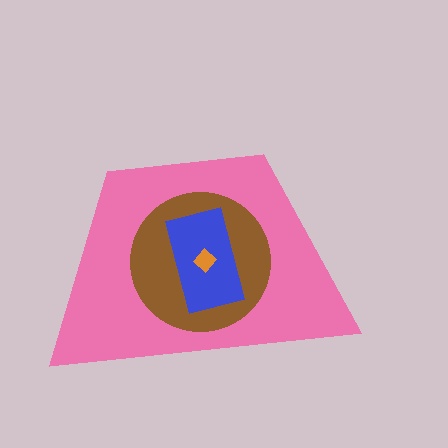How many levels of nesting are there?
4.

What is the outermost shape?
The pink trapezoid.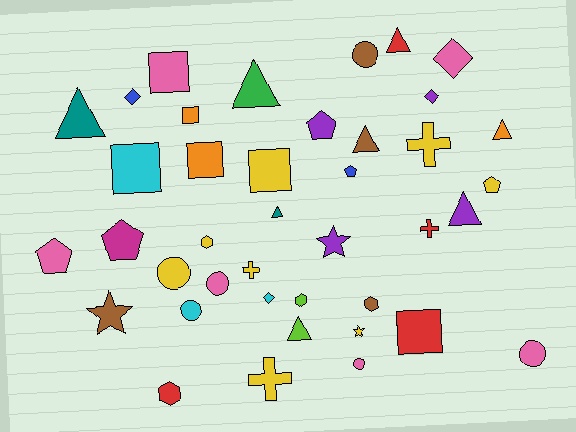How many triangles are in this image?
There are 8 triangles.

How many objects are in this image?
There are 40 objects.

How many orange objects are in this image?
There are 3 orange objects.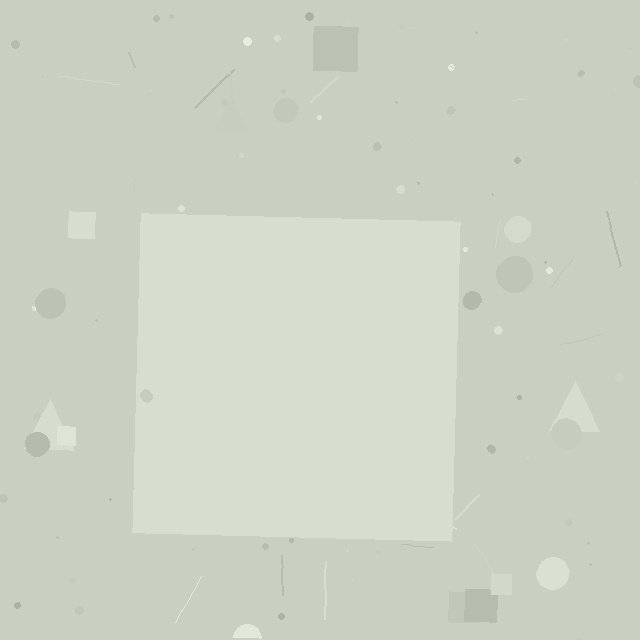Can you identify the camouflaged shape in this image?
The camouflaged shape is a square.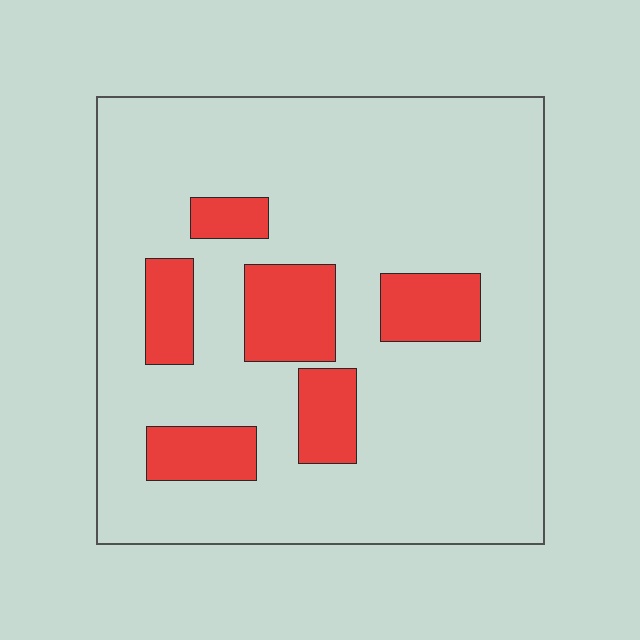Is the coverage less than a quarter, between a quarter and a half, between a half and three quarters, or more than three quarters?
Less than a quarter.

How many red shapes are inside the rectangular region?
6.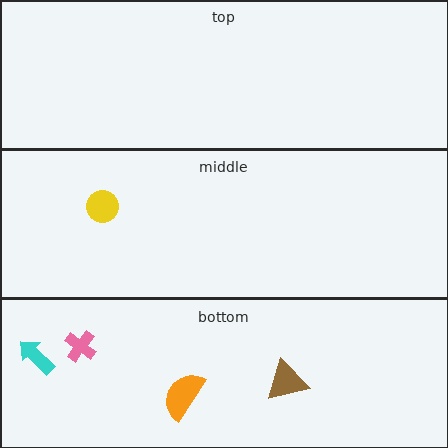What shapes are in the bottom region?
The orange semicircle, the brown triangle, the cyan arrow, the pink cross.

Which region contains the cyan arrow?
The bottom region.